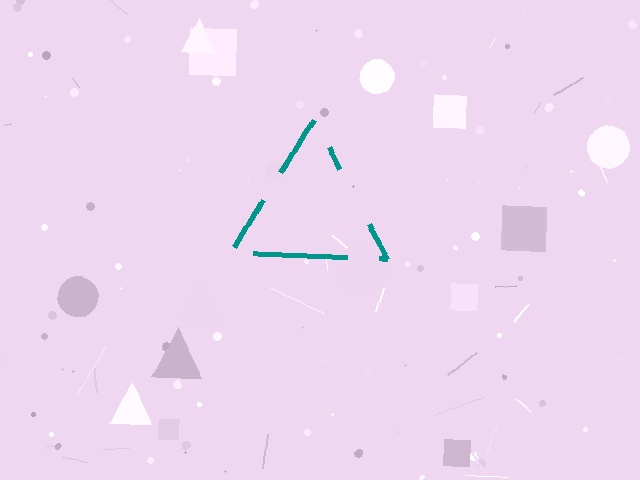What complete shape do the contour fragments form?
The contour fragments form a triangle.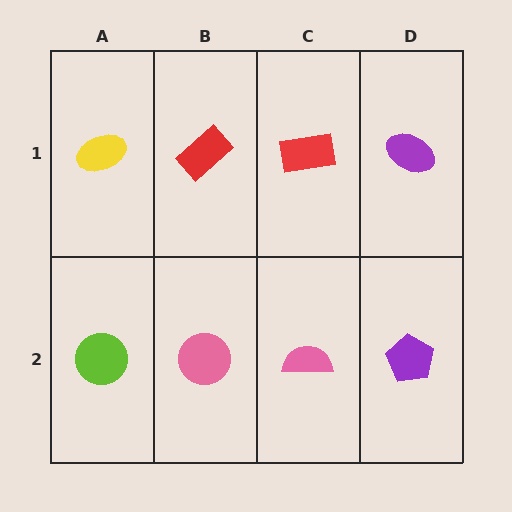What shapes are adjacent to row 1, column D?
A purple pentagon (row 2, column D), a red rectangle (row 1, column C).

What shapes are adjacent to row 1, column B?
A pink circle (row 2, column B), a yellow ellipse (row 1, column A), a red rectangle (row 1, column C).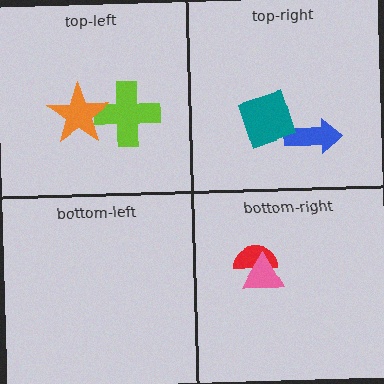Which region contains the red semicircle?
The bottom-right region.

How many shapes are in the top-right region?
2.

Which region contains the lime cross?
The top-left region.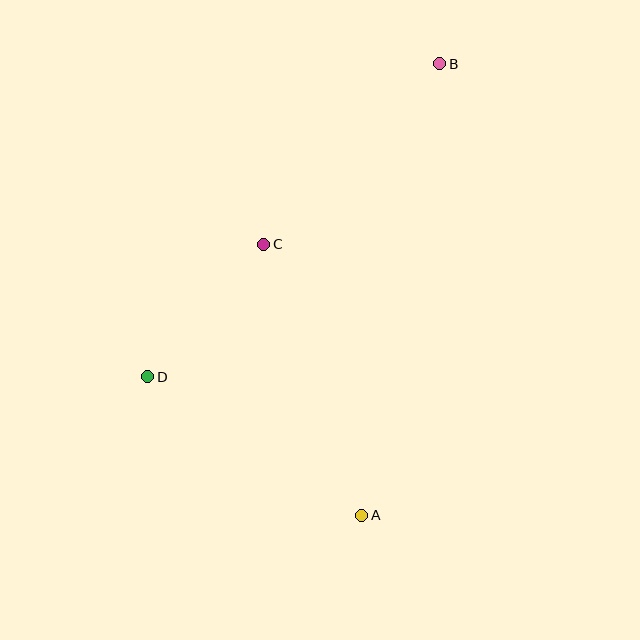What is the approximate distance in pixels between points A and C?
The distance between A and C is approximately 288 pixels.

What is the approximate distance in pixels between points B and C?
The distance between B and C is approximately 252 pixels.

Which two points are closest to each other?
Points C and D are closest to each other.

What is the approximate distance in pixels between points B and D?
The distance between B and D is approximately 428 pixels.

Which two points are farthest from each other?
Points A and B are farthest from each other.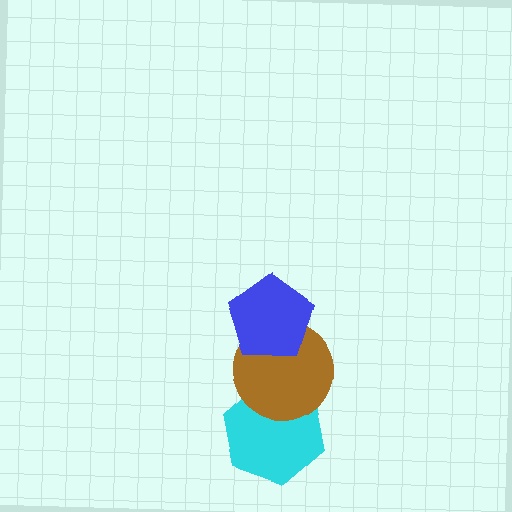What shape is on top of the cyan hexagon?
The brown circle is on top of the cyan hexagon.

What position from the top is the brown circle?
The brown circle is 2nd from the top.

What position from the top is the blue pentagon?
The blue pentagon is 1st from the top.